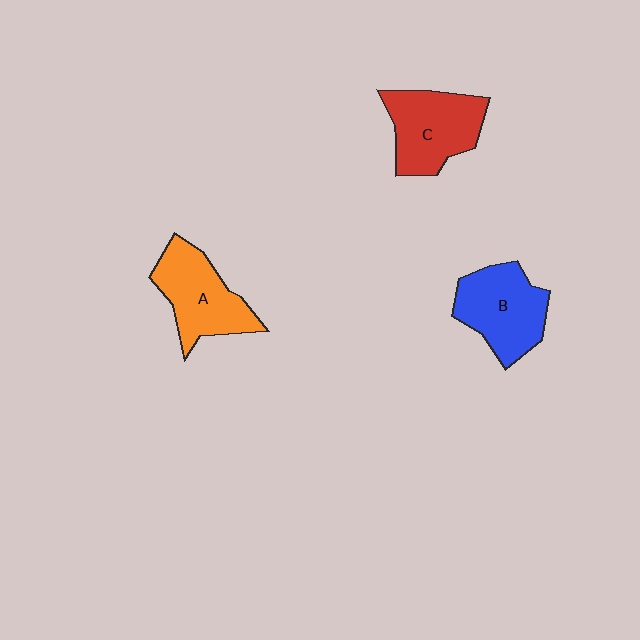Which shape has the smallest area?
Shape A (orange).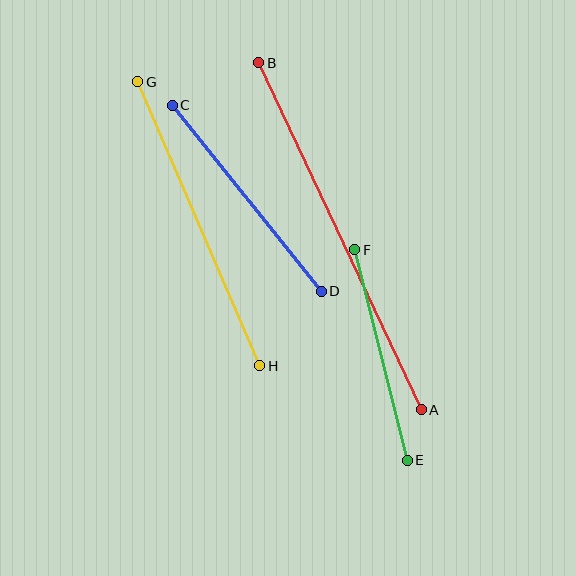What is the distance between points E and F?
The distance is approximately 217 pixels.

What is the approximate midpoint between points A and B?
The midpoint is at approximately (340, 236) pixels.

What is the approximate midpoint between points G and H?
The midpoint is at approximately (199, 224) pixels.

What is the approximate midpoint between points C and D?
The midpoint is at approximately (247, 198) pixels.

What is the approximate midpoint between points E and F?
The midpoint is at approximately (381, 355) pixels.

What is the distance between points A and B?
The distance is approximately 383 pixels.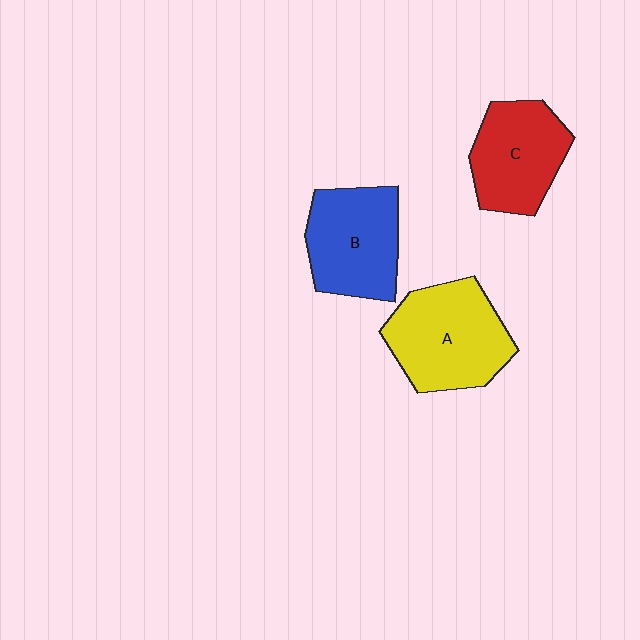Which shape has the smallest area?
Shape C (red).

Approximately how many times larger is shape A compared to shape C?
Approximately 1.2 times.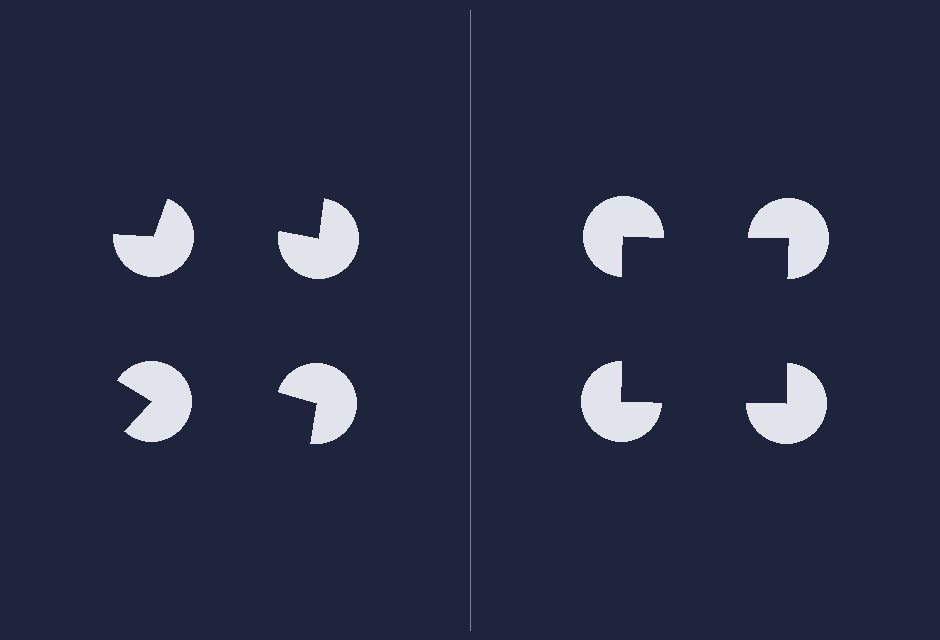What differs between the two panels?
The pac-man discs are positioned identically on both sides; only the wedge orientations differ. On the right they align to a square; on the left they are misaligned.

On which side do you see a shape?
An illusory square appears on the right side. On the left side the wedge cuts are rotated, so no coherent shape forms.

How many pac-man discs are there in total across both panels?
8 — 4 on each side.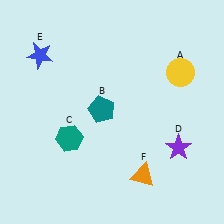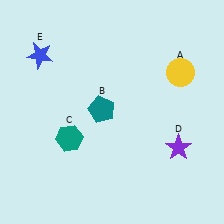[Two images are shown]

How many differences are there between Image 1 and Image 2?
There is 1 difference between the two images.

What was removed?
The orange triangle (F) was removed in Image 2.